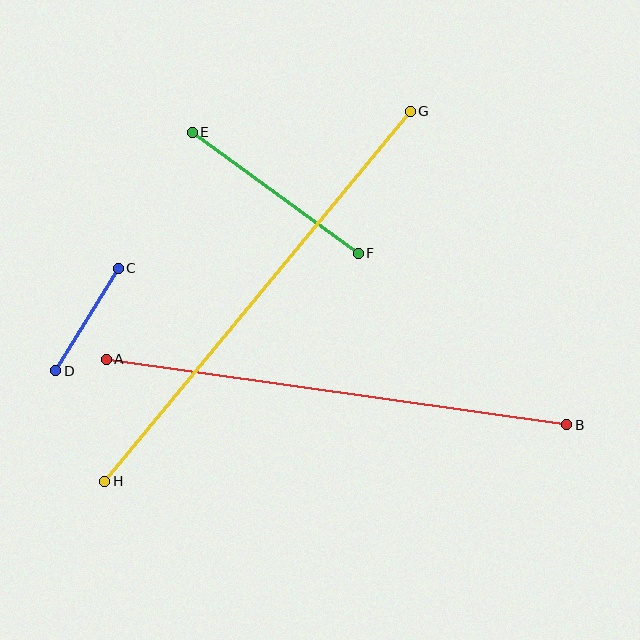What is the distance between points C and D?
The distance is approximately 120 pixels.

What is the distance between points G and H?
The distance is approximately 480 pixels.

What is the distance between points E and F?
The distance is approximately 206 pixels.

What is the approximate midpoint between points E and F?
The midpoint is at approximately (275, 193) pixels.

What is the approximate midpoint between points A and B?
The midpoint is at approximately (337, 392) pixels.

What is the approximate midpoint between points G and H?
The midpoint is at approximately (257, 296) pixels.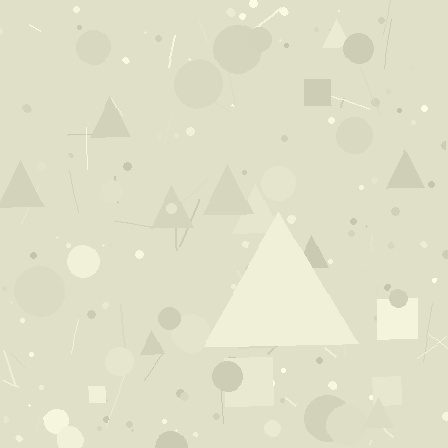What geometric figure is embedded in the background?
A triangle is embedded in the background.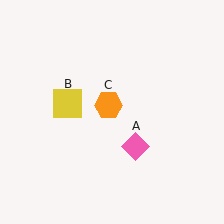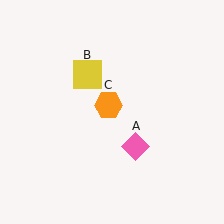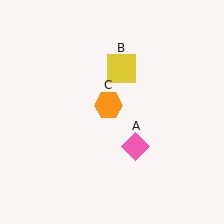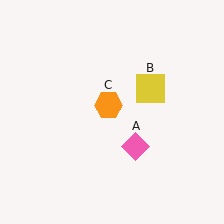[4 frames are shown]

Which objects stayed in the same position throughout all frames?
Pink diamond (object A) and orange hexagon (object C) remained stationary.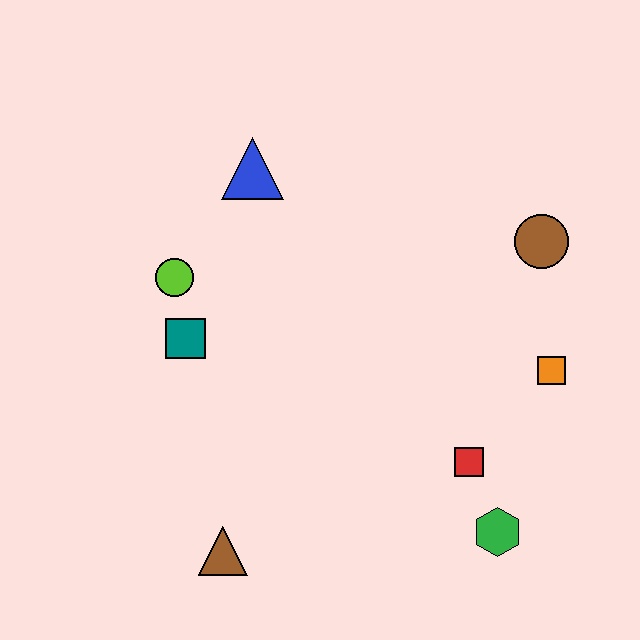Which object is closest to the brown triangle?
The teal square is closest to the brown triangle.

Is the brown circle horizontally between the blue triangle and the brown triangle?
No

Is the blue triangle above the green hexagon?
Yes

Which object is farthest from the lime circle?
The green hexagon is farthest from the lime circle.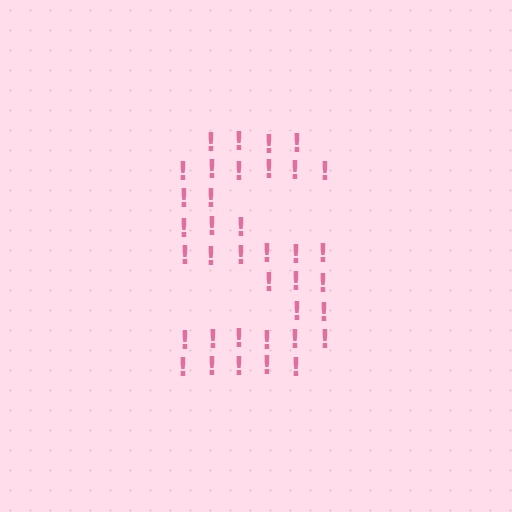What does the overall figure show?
The overall figure shows the letter S.